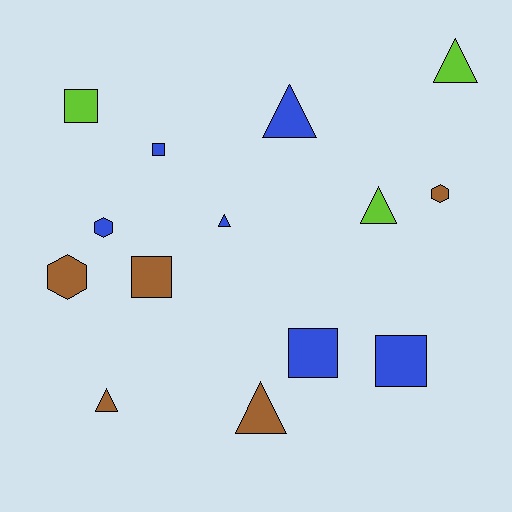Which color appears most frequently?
Blue, with 6 objects.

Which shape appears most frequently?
Triangle, with 6 objects.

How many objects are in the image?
There are 14 objects.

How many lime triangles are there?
There are 2 lime triangles.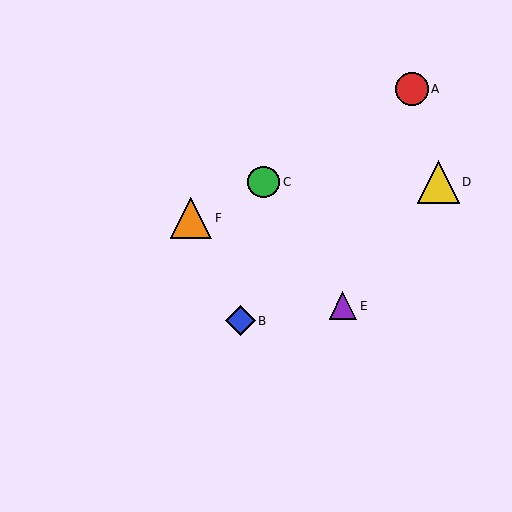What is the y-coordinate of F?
Object F is at y≈218.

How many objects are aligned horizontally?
2 objects (C, D) are aligned horizontally.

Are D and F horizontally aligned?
No, D is at y≈182 and F is at y≈218.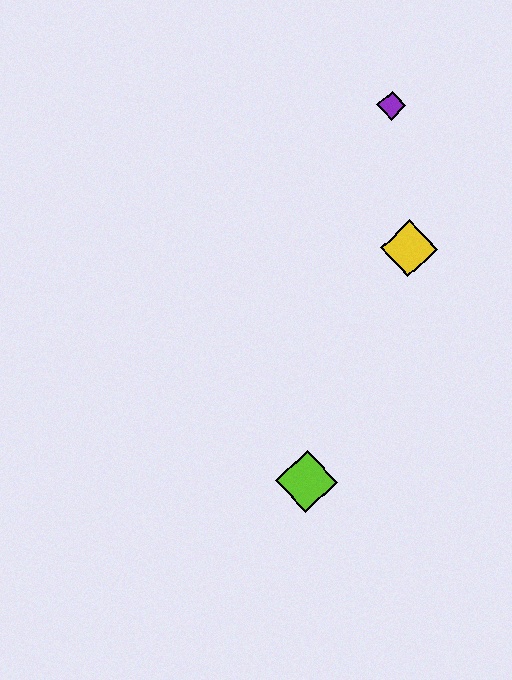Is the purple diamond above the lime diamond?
Yes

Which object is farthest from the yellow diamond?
The lime diamond is farthest from the yellow diamond.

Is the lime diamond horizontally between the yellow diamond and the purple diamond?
No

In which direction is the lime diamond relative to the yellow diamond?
The lime diamond is below the yellow diamond.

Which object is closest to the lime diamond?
The yellow diamond is closest to the lime diamond.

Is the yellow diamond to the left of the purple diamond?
No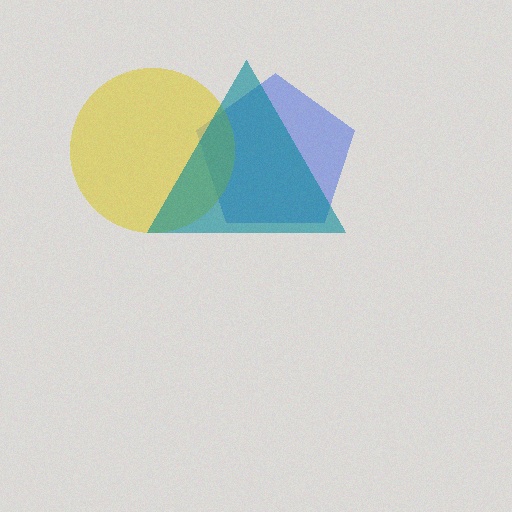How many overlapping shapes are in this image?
There are 3 overlapping shapes in the image.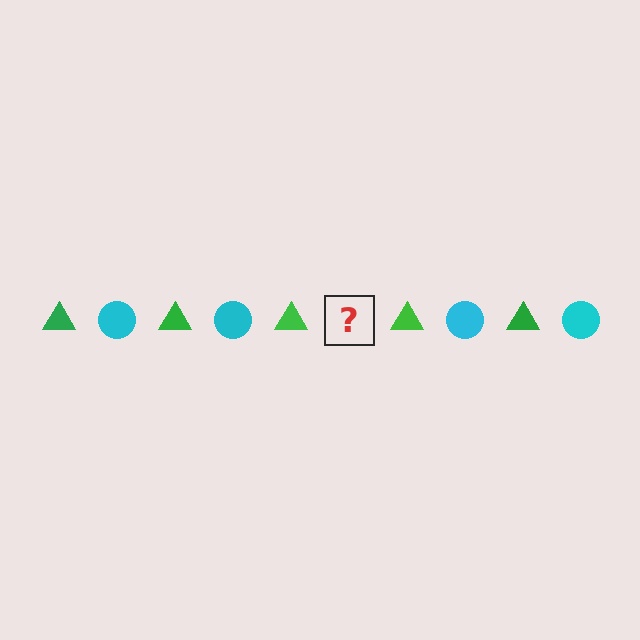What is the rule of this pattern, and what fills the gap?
The rule is that the pattern alternates between green triangle and cyan circle. The gap should be filled with a cyan circle.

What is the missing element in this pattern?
The missing element is a cyan circle.